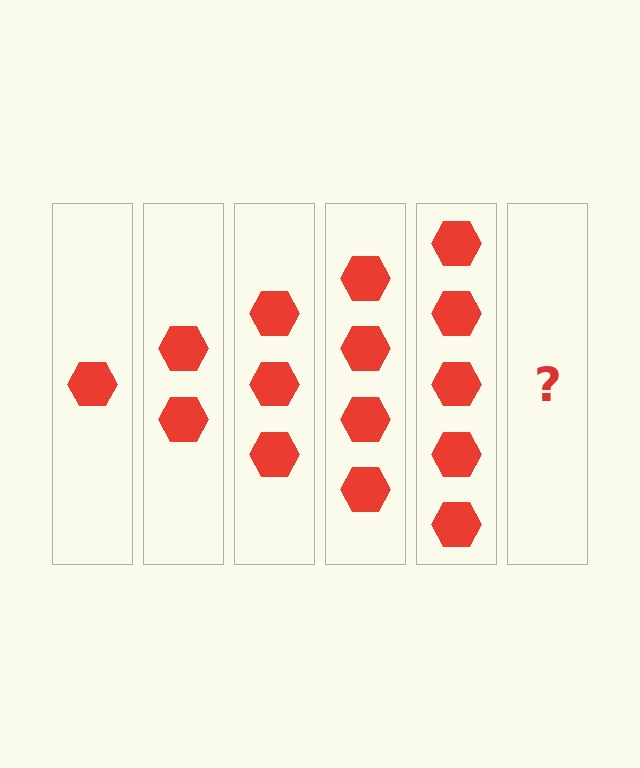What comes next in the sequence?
The next element should be 6 hexagons.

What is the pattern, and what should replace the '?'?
The pattern is that each step adds one more hexagon. The '?' should be 6 hexagons.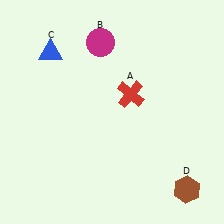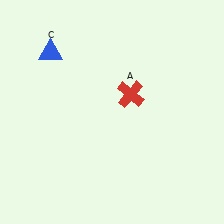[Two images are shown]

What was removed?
The brown hexagon (D), the magenta circle (B) were removed in Image 2.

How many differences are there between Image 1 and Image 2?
There are 2 differences between the two images.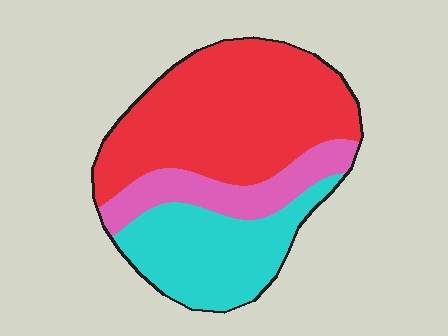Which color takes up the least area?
Pink, at roughly 20%.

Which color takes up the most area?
Red, at roughly 55%.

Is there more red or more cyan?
Red.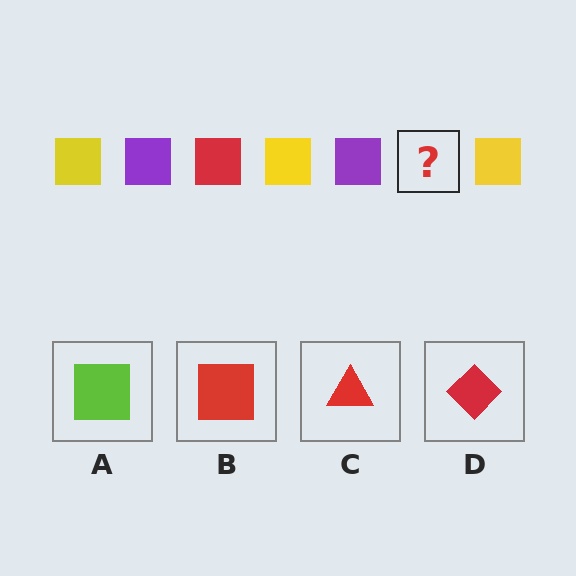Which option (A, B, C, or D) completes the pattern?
B.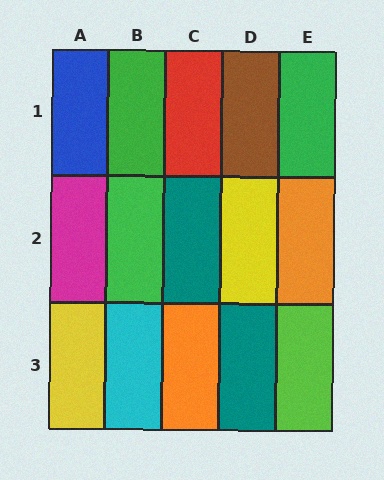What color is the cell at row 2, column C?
Teal.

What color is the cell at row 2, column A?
Magenta.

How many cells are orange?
2 cells are orange.